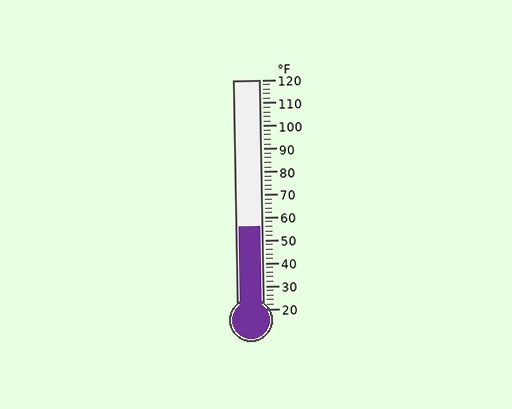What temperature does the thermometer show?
The thermometer shows approximately 56°F.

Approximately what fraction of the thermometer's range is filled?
The thermometer is filled to approximately 35% of its range.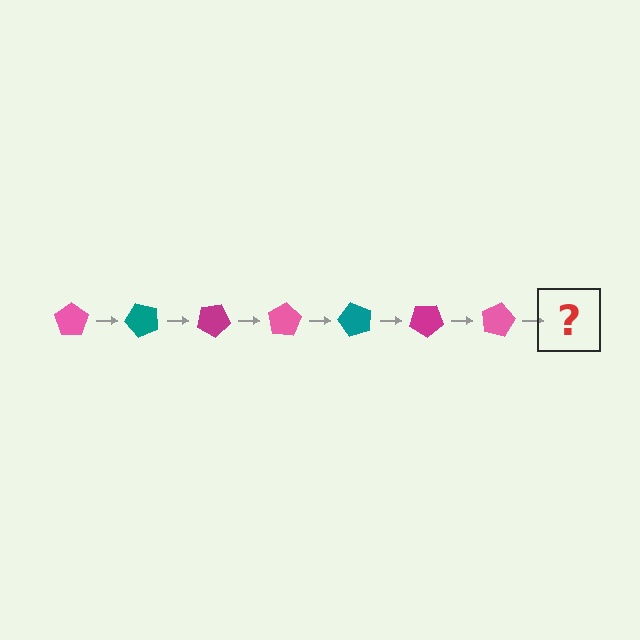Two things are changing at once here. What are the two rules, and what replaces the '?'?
The two rules are that it rotates 50 degrees each step and the color cycles through pink, teal, and magenta. The '?' should be a teal pentagon, rotated 350 degrees from the start.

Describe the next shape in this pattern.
It should be a teal pentagon, rotated 350 degrees from the start.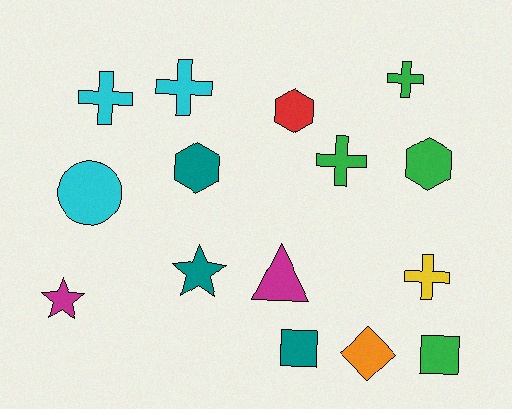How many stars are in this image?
There are 2 stars.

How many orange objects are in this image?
There is 1 orange object.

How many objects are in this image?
There are 15 objects.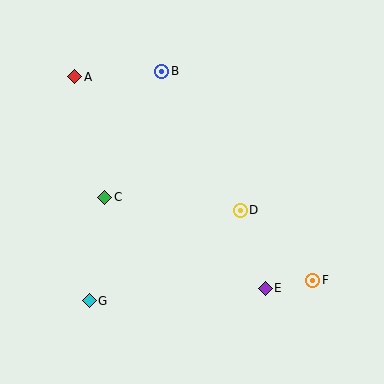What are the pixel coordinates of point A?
Point A is at (75, 77).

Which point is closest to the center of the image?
Point D at (240, 210) is closest to the center.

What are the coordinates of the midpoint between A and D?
The midpoint between A and D is at (158, 144).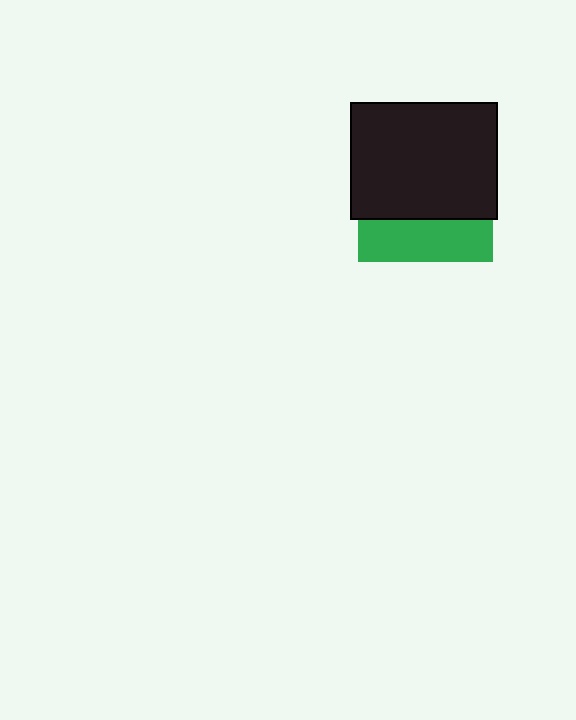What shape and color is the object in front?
The object in front is a black rectangle.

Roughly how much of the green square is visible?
A small part of it is visible (roughly 31%).